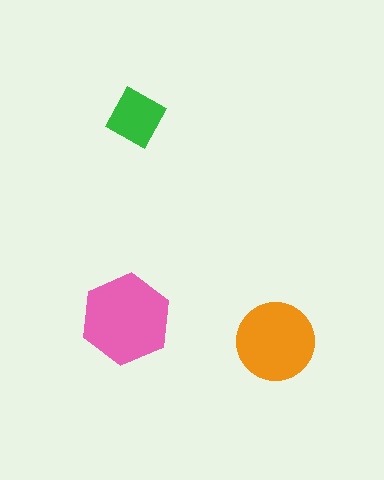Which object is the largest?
The pink hexagon.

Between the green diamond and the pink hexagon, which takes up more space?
The pink hexagon.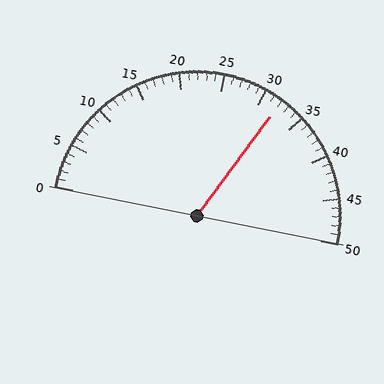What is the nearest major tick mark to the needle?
The nearest major tick mark is 30.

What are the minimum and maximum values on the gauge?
The gauge ranges from 0 to 50.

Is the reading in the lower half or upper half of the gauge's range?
The reading is in the upper half of the range (0 to 50).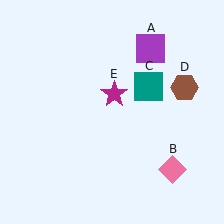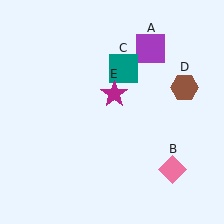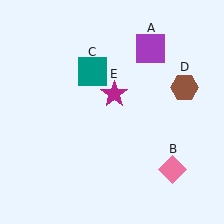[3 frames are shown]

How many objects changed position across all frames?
1 object changed position: teal square (object C).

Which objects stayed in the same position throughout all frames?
Purple square (object A) and pink diamond (object B) and brown hexagon (object D) and magenta star (object E) remained stationary.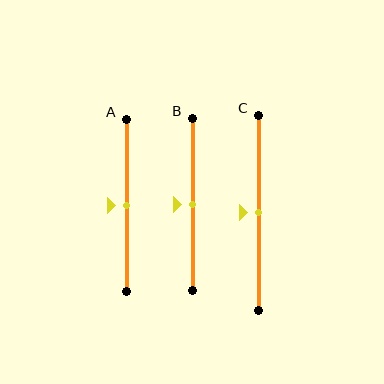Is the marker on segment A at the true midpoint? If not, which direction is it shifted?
Yes, the marker on segment A is at the true midpoint.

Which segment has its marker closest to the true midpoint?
Segment A has its marker closest to the true midpoint.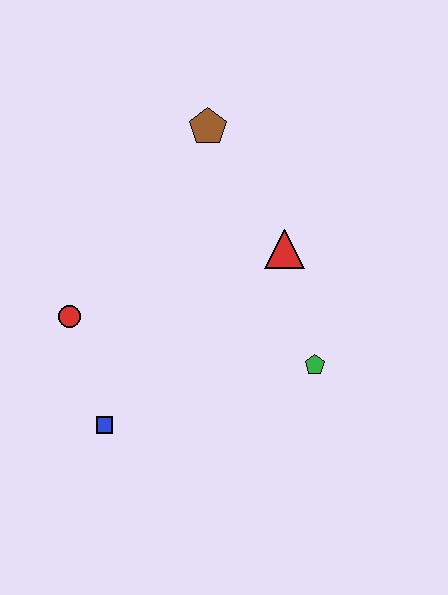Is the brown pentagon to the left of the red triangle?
Yes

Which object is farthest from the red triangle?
The blue square is farthest from the red triangle.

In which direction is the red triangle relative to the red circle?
The red triangle is to the right of the red circle.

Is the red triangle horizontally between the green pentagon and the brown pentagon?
Yes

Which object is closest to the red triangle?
The green pentagon is closest to the red triangle.